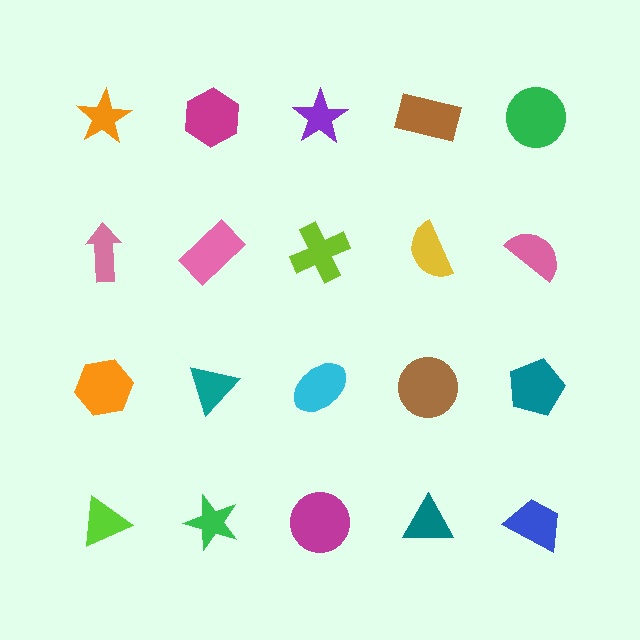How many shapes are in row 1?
5 shapes.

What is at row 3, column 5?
A teal pentagon.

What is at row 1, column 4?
A brown rectangle.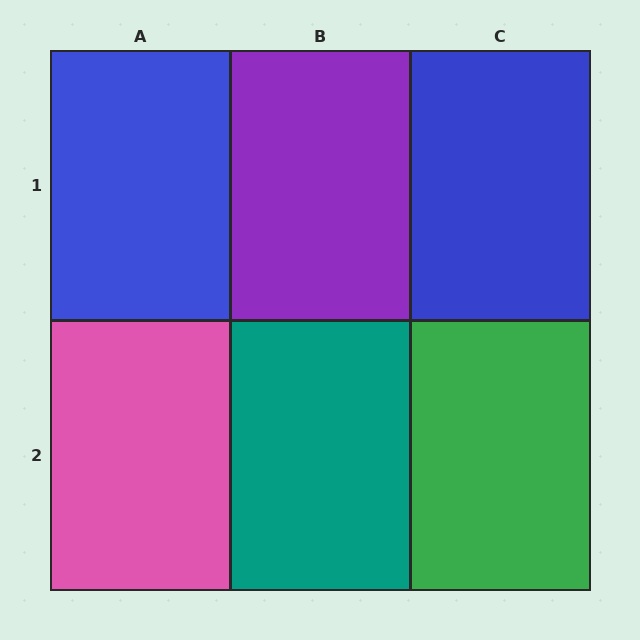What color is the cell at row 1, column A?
Blue.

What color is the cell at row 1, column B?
Purple.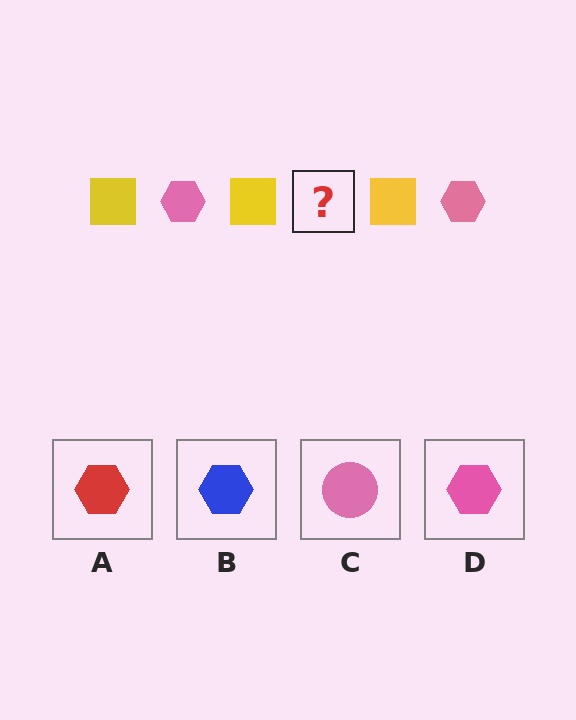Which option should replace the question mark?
Option D.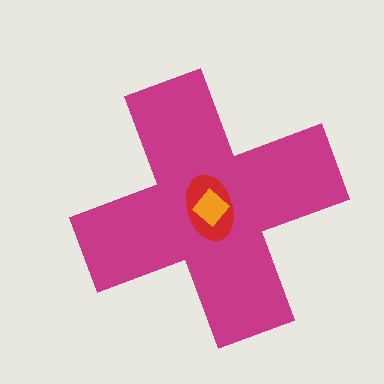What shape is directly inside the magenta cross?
The red ellipse.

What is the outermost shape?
The magenta cross.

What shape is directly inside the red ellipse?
The orange diamond.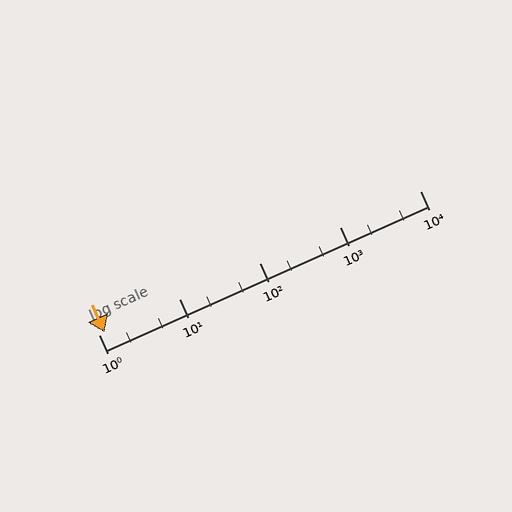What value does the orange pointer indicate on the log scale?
The pointer indicates approximately 1.2.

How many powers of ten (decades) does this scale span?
The scale spans 4 decades, from 1 to 10000.